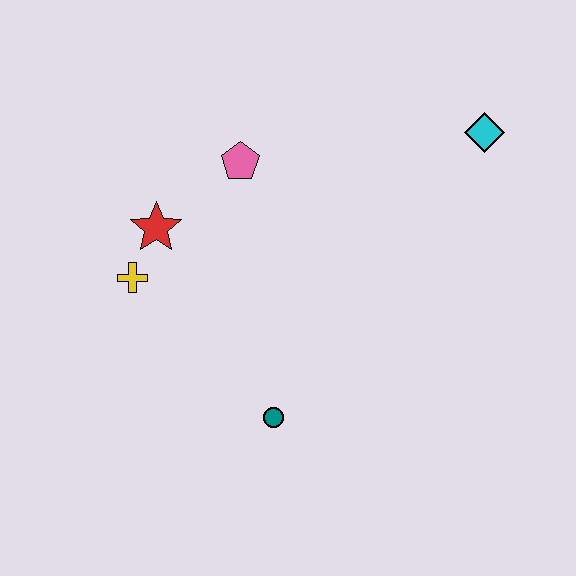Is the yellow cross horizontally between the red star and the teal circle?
No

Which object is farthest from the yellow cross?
The cyan diamond is farthest from the yellow cross.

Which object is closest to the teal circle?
The yellow cross is closest to the teal circle.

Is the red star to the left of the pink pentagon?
Yes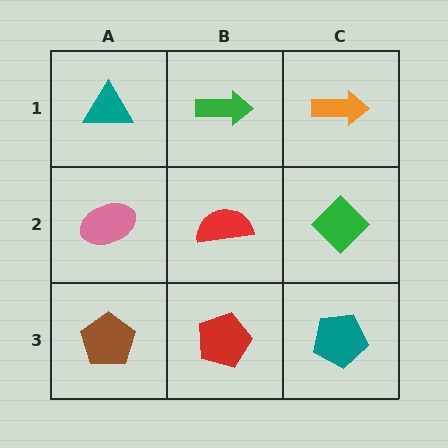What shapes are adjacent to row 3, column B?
A red semicircle (row 2, column B), a brown pentagon (row 3, column A), a teal pentagon (row 3, column C).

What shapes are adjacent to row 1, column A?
A pink ellipse (row 2, column A), a green arrow (row 1, column B).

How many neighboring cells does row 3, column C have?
2.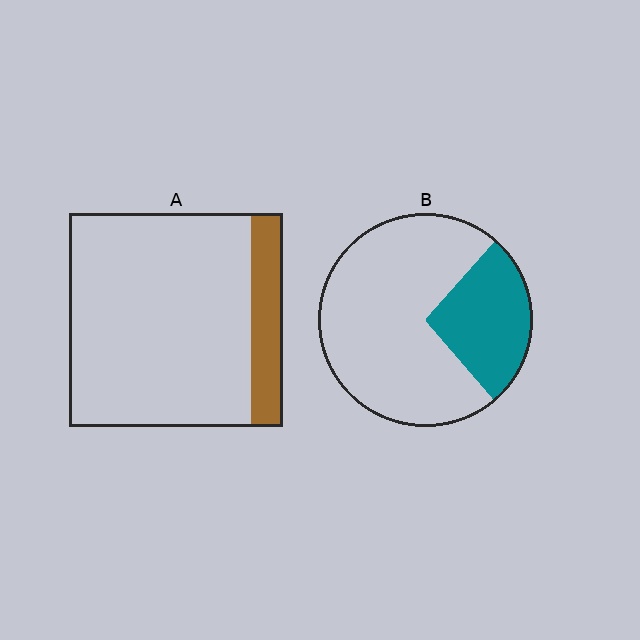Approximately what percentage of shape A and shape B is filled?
A is approximately 15% and B is approximately 25%.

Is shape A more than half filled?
No.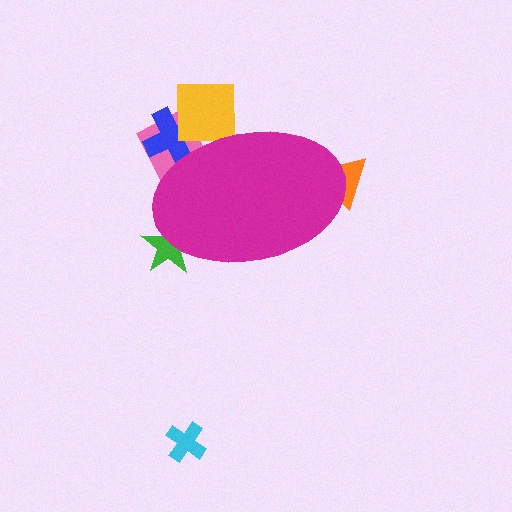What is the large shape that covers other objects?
A magenta ellipse.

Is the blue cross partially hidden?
Yes, the blue cross is partially hidden behind the magenta ellipse.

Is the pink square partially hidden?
Yes, the pink square is partially hidden behind the magenta ellipse.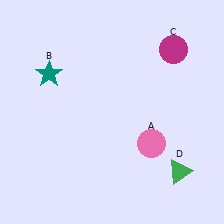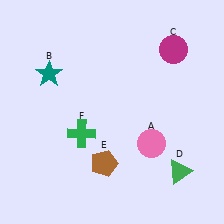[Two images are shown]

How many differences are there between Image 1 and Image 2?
There are 2 differences between the two images.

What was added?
A brown pentagon (E), a green cross (F) were added in Image 2.